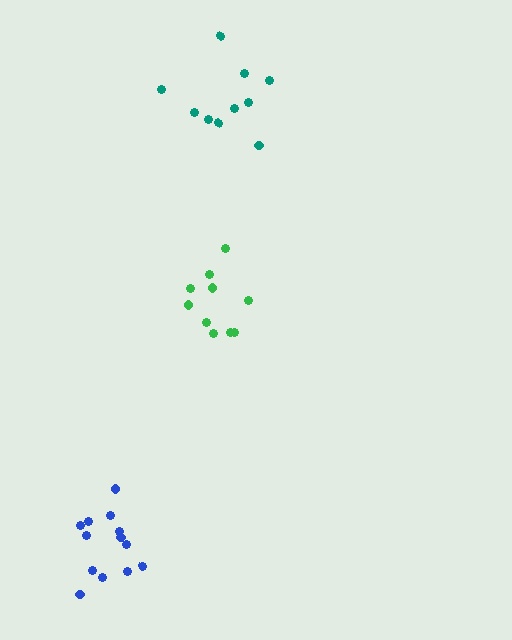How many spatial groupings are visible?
There are 3 spatial groupings.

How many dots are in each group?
Group 1: 10 dots, Group 2: 10 dots, Group 3: 13 dots (33 total).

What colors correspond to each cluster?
The clusters are colored: green, teal, blue.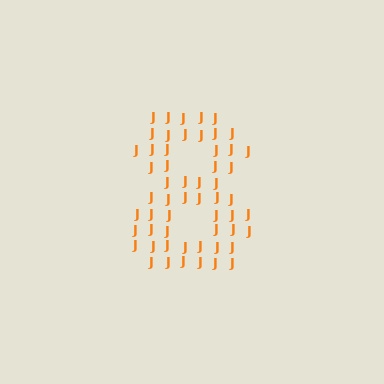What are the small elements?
The small elements are letter J's.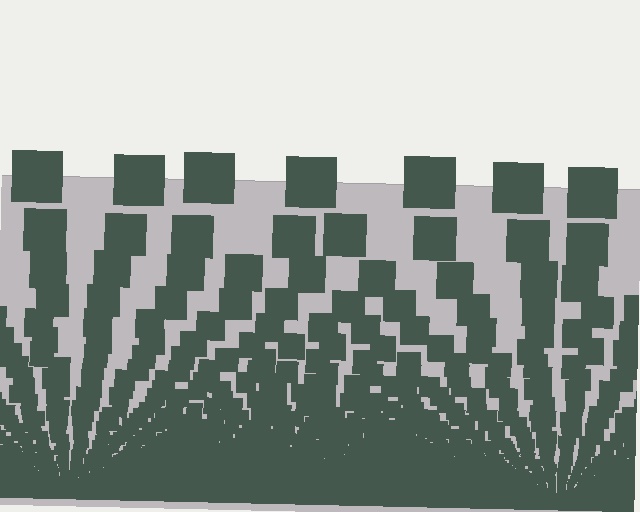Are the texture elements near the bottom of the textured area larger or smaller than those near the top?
Smaller. The gradient is inverted — elements near the bottom are smaller and denser.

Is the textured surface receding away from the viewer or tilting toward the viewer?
The surface appears to tilt toward the viewer. Texture elements get larger and sparser toward the top.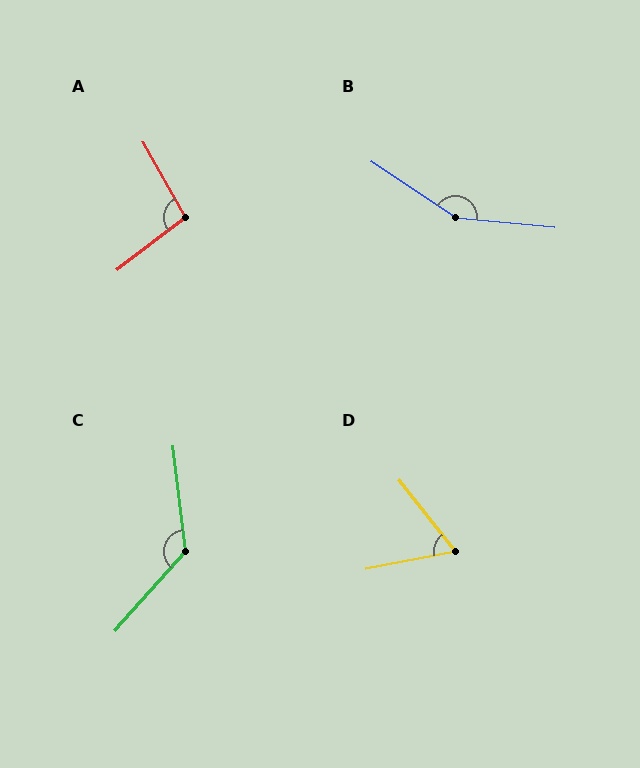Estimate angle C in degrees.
Approximately 132 degrees.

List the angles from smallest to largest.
D (63°), A (98°), C (132°), B (152°).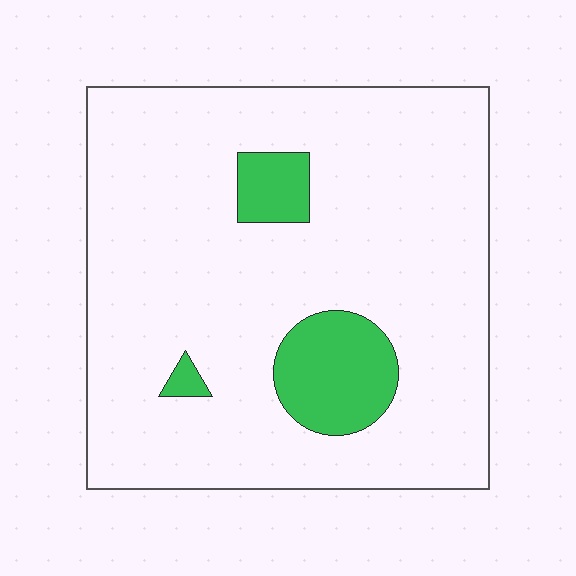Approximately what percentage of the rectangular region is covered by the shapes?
Approximately 10%.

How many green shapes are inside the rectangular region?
3.